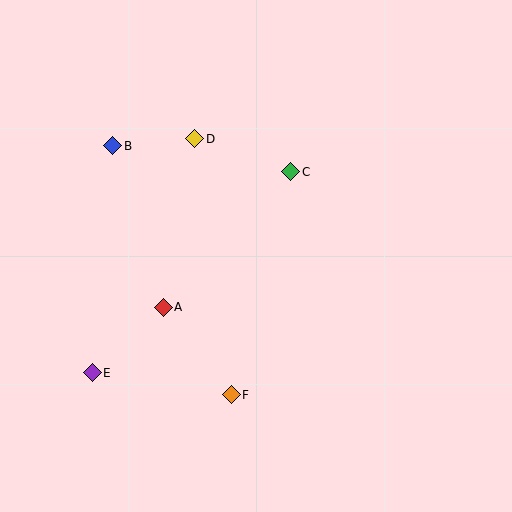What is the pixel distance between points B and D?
The distance between B and D is 82 pixels.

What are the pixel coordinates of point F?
Point F is at (231, 395).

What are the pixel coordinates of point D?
Point D is at (194, 139).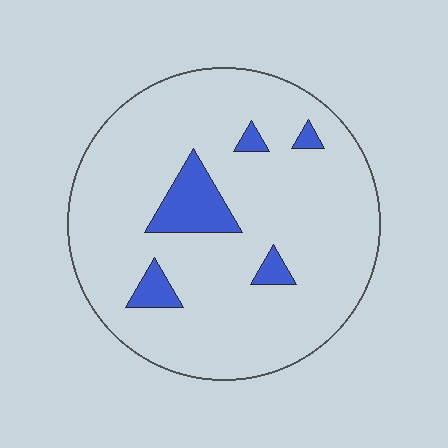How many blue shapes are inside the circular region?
5.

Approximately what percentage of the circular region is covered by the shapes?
Approximately 10%.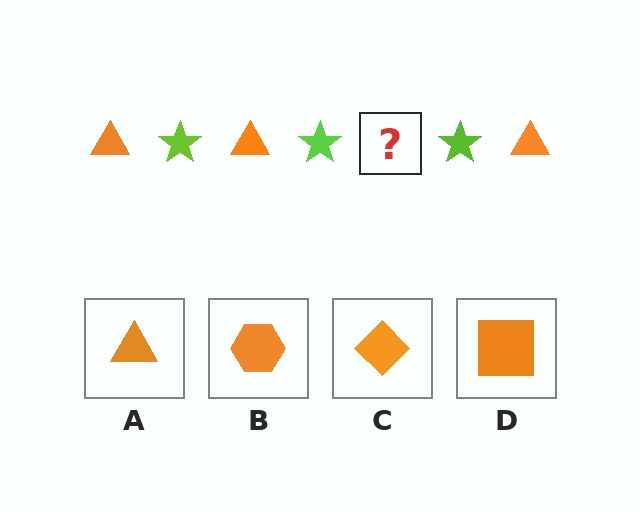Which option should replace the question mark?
Option A.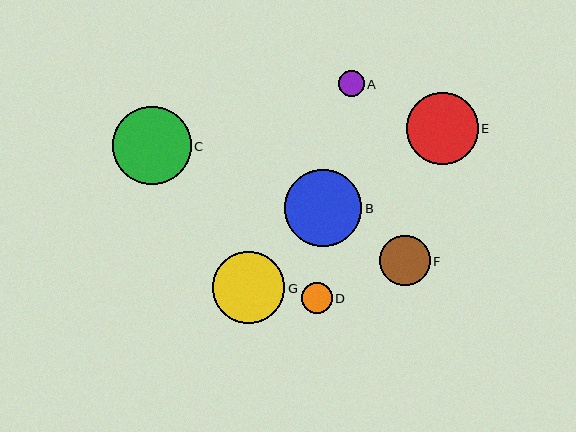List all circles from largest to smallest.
From largest to smallest: C, B, G, E, F, D, A.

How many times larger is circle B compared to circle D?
Circle B is approximately 2.5 times the size of circle D.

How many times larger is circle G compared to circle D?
Circle G is approximately 2.4 times the size of circle D.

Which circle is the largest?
Circle C is the largest with a size of approximately 78 pixels.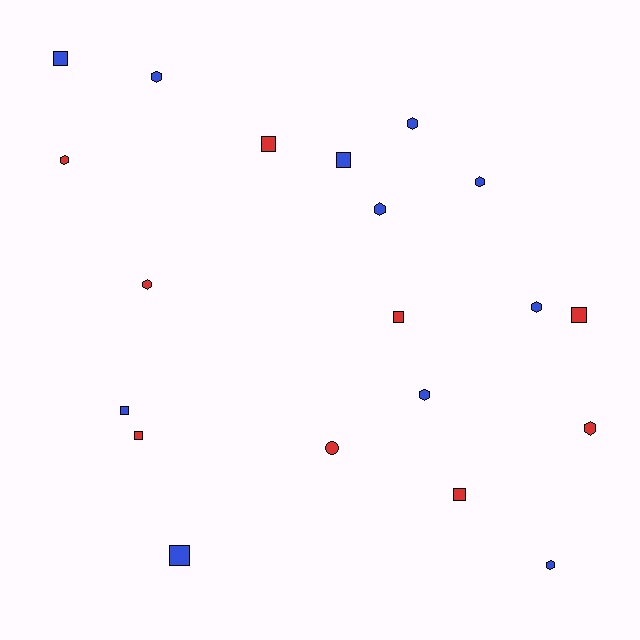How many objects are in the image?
There are 20 objects.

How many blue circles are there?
There are no blue circles.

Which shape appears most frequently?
Hexagon, with 10 objects.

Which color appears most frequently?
Blue, with 11 objects.